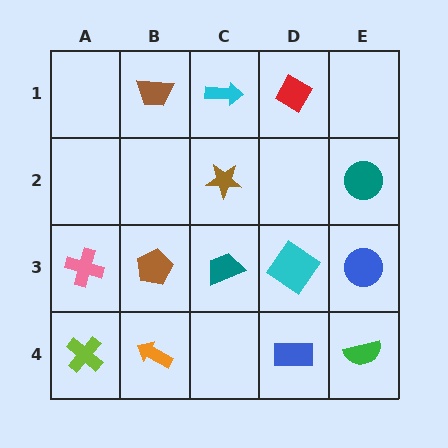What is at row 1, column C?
A cyan arrow.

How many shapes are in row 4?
4 shapes.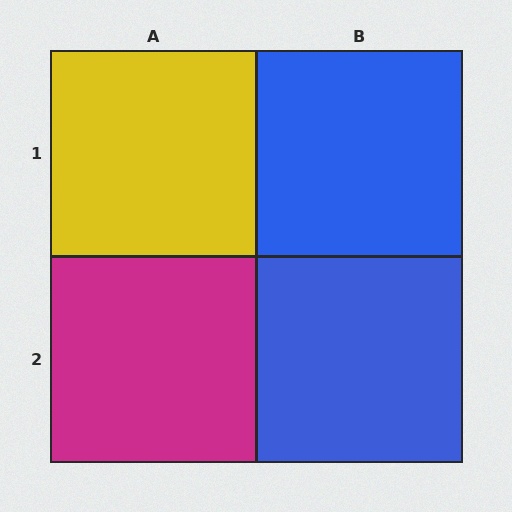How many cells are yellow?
1 cell is yellow.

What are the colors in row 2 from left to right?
Magenta, blue.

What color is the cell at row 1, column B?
Blue.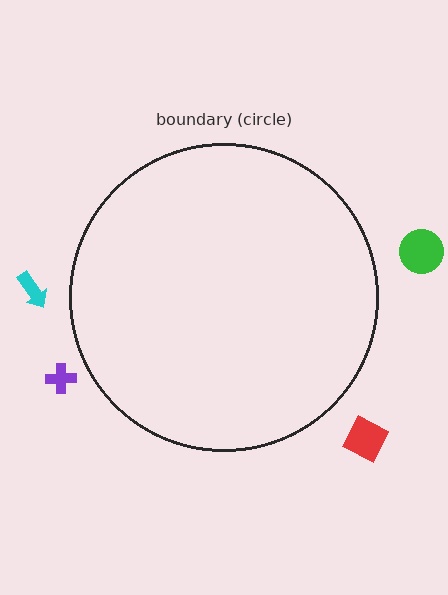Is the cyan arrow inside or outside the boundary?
Outside.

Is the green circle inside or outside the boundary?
Outside.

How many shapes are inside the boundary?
0 inside, 4 outside.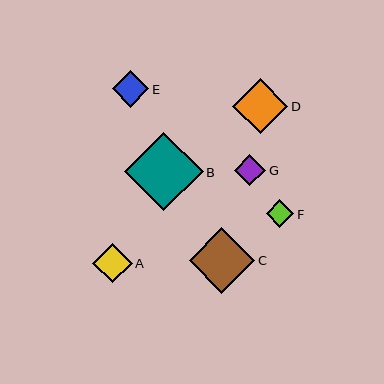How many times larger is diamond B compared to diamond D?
Diamond B is approximately 1.4 times the size of diamond D.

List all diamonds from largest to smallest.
From largest to smallest: B, C, D, A, E, G, F.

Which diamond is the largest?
Diamond B is the largest with a size of approximately 79 pixels.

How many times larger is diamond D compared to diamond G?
Diamond D is approximately 1.8 times the size of diamond G.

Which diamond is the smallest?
Diamond F is the smallest with a size of approximately 27 pixels.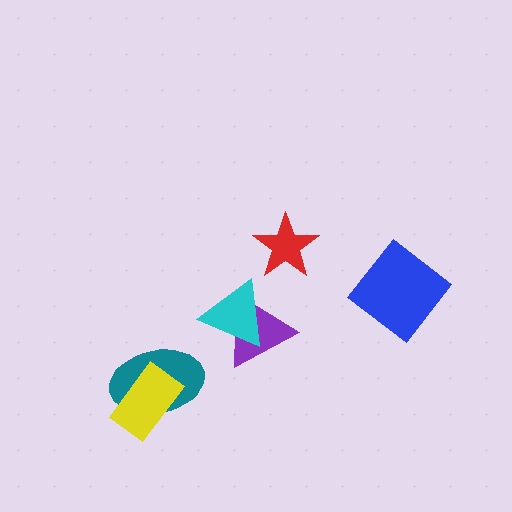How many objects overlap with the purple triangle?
1 object overlaps with the purple triangle.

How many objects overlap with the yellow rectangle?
1 object overlaps with the yellow rectangle.